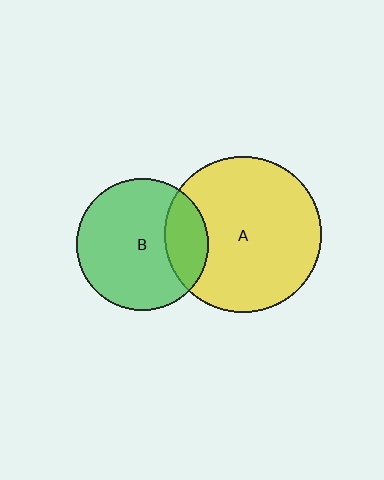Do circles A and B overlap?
Yes.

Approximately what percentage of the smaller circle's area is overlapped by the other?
Approximately 20%.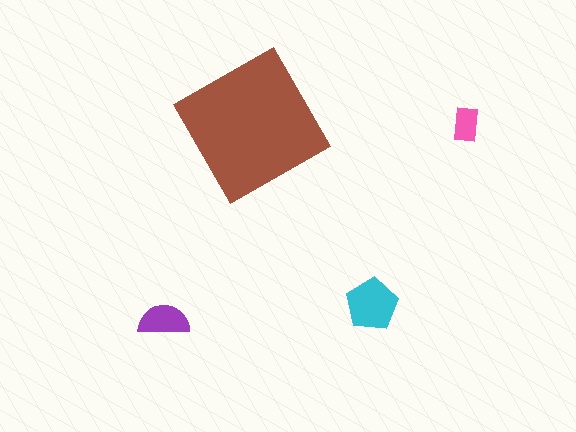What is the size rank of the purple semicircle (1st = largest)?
3rd.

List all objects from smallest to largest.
The pink rectangle, the purple semicircle, the cyan pentagon, the brown square.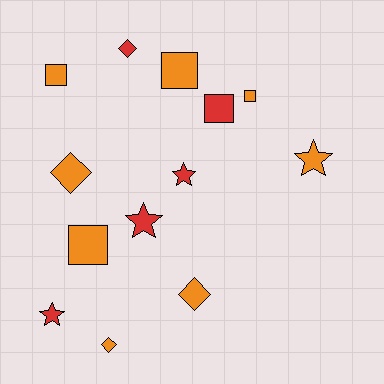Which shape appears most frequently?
Square, with 5 objects.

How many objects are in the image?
There are 13 objects.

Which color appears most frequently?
Orange, with 8 objects.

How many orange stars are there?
There is 1 orange star.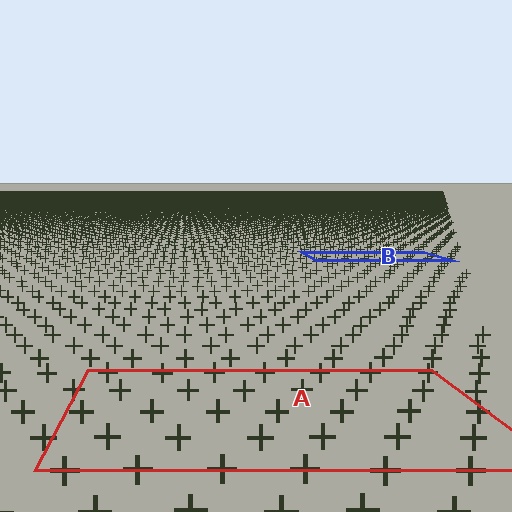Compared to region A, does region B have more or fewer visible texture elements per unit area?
Region B has more texture elements per unit area — they are packed more densely because it is farther away.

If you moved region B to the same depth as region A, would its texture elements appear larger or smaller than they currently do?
They would appear larger. At a closer depth, the same texture elements are projected at a bigger on-screen size.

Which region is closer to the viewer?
Region A is closer. The texture elements there are larger and more spread out.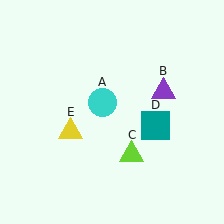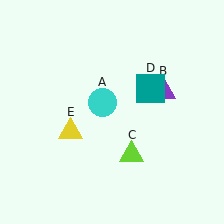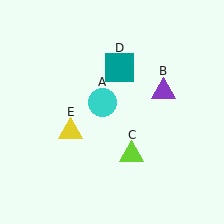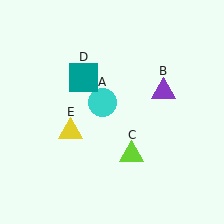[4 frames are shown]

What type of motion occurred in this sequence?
The teal square (object D) rotated counterclockwise around the center of the scene.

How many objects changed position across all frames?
1 object changed position: teal square (object D).